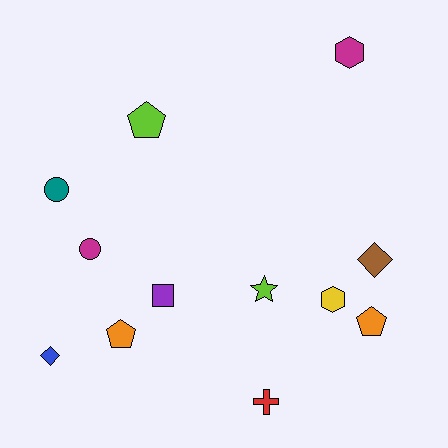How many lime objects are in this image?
There are 2 lime objects.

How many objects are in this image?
There are 12 objects.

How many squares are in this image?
There is 1 square.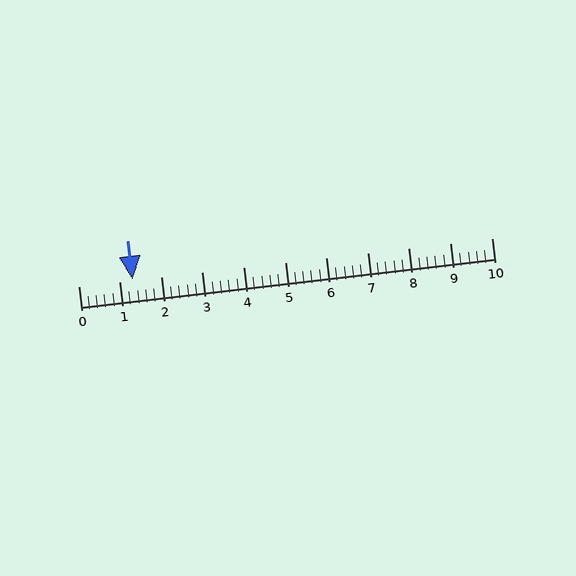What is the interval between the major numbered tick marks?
The major tick marks are spaced 1 units apart.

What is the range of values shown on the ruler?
The ruler shows values from 0 to 10.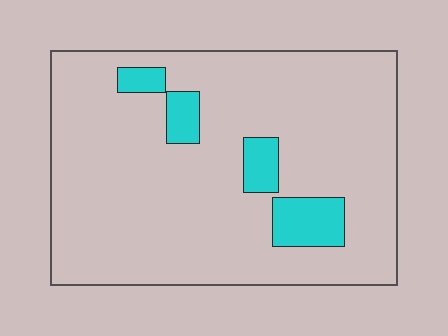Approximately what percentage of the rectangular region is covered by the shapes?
Approximately 10%.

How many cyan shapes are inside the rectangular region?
4.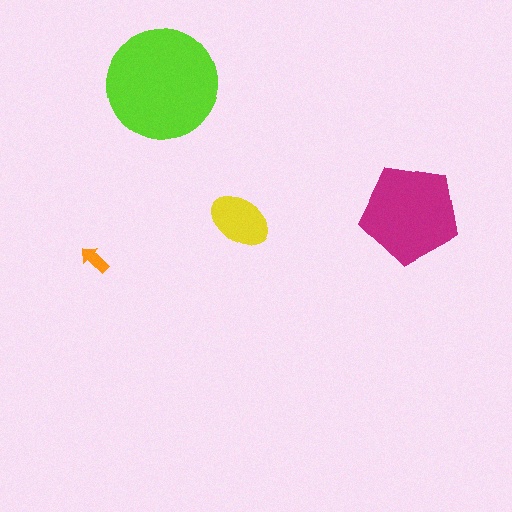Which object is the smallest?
The orange arrow.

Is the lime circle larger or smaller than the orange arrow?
Larger.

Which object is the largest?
The lime circle.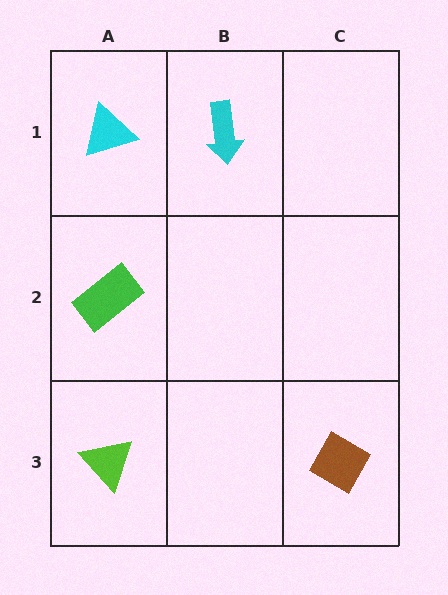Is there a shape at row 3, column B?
No, that cell is empty.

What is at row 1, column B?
A cyan arrow.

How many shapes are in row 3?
2 shapes.